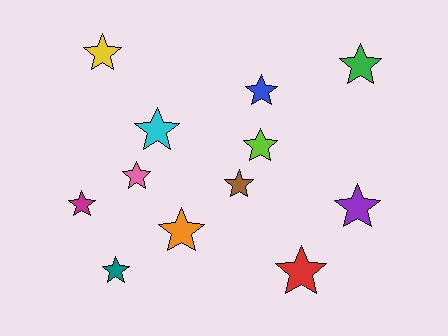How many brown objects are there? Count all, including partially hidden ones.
There is 1 brown object.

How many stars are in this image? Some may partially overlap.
There are 12 stars.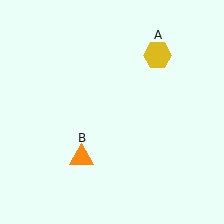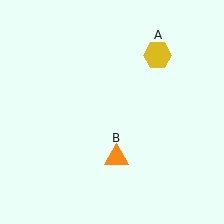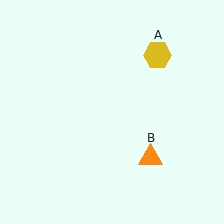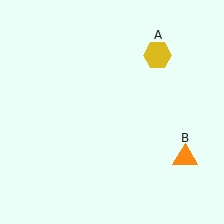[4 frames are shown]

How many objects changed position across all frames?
1 object changed position: orange triangle (object B).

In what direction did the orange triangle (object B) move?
The orange triangle (object B) moved right.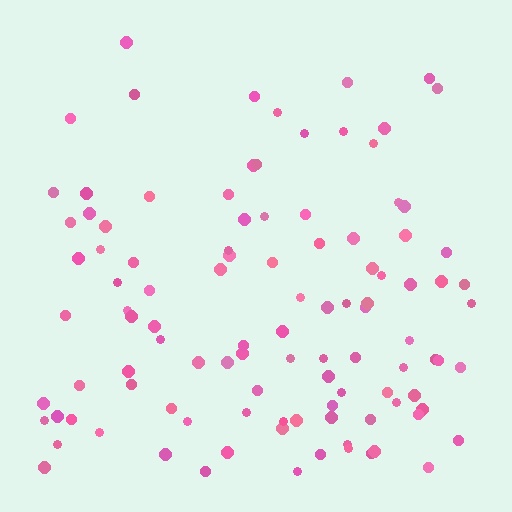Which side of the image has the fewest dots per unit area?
The top.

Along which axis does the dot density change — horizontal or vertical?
Vertical.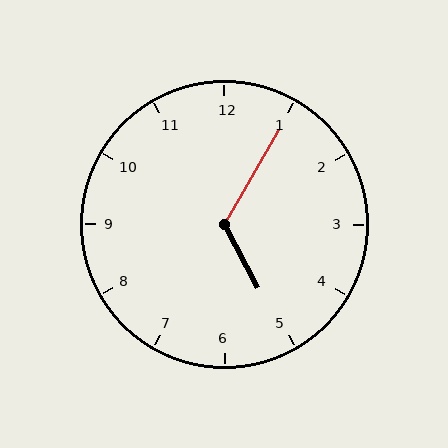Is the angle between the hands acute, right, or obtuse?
It is obtuse.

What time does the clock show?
5:05.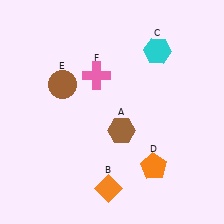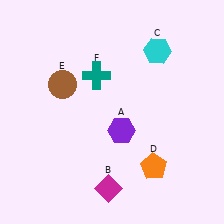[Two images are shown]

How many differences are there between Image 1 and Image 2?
There are 3 differences between the two images.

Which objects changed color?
A changed from brown to purple. B changed from orange to magenta. F changed from pink to teal.